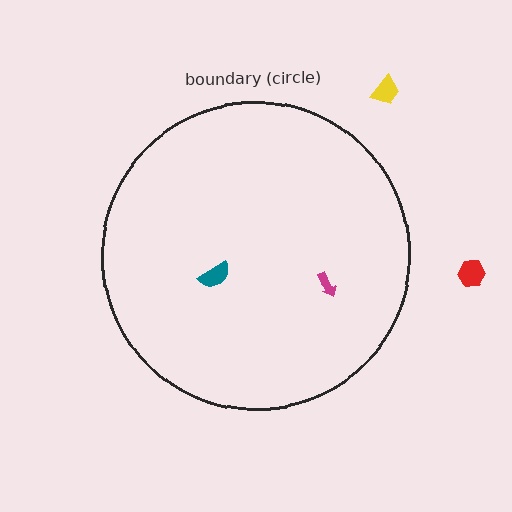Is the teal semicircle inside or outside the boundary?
Inside.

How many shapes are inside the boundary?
2 inside, 2 outside.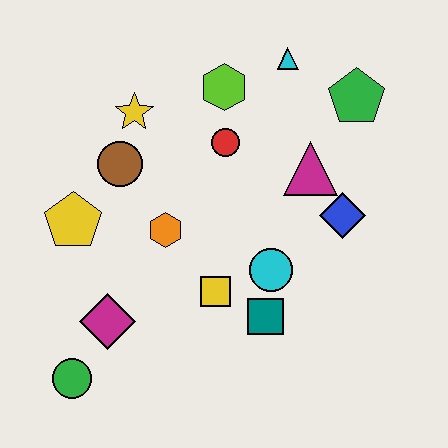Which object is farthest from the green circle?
The green pentagon is farthest from the green circle.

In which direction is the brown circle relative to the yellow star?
The brown circle is below the yellow star.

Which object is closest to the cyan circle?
The teal square is closest to the cyan circle.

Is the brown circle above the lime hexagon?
No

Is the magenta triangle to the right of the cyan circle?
Yes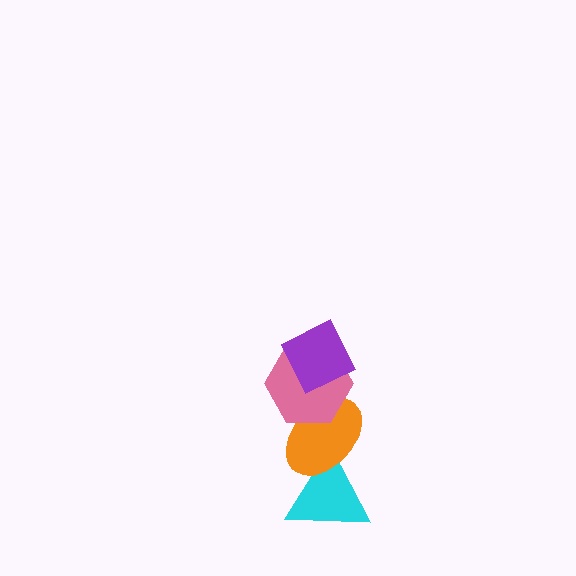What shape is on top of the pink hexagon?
The purple diamond is on top of the pink hexagon.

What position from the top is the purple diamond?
The purple diamond is 1st from the top.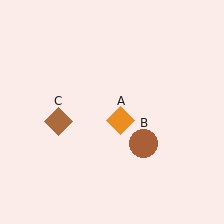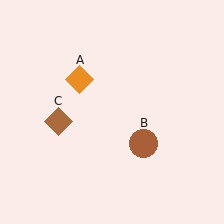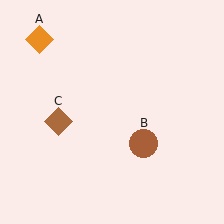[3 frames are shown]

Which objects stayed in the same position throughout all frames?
Brown circle (object B) and brown diamond (object C) remained stationary.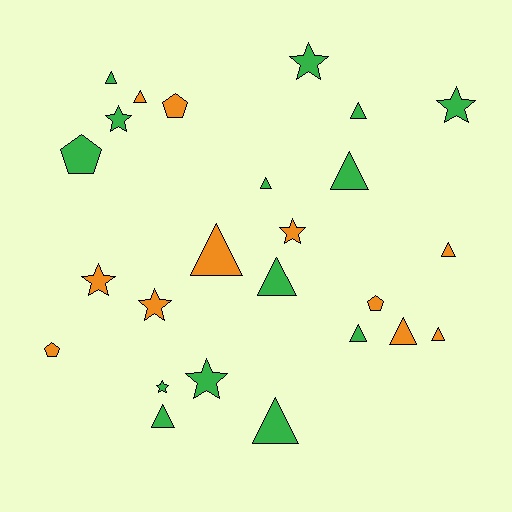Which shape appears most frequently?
Triangle, with 13 objects.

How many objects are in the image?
There are 25 objects.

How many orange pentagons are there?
There are 3 orange pentagons.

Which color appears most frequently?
Green, with 14 objects.